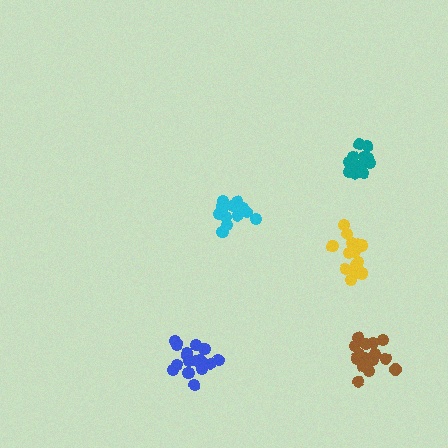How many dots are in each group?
Group 1: 15 dots, Group 2: 16 dots, Group 3: 12 dots, Group 4: 17 dots, Group 5: 14 dots (74 total).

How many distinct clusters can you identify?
There are 5 distinct clusters.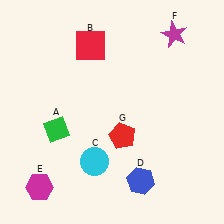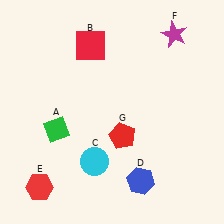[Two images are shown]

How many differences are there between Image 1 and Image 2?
There is 1 difference between the two images.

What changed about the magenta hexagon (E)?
In Image 1, E is magenta. In Image 2, it changed to red.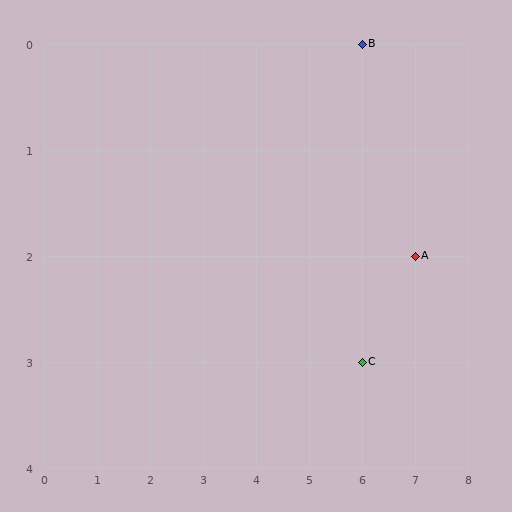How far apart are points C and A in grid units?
Points C and A are 1 column and 1 row apart (about 1.4 grid units diagonally).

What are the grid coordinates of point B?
Point B is at grid coordinates (6, 0).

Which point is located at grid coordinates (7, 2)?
Point A is at (7, 2).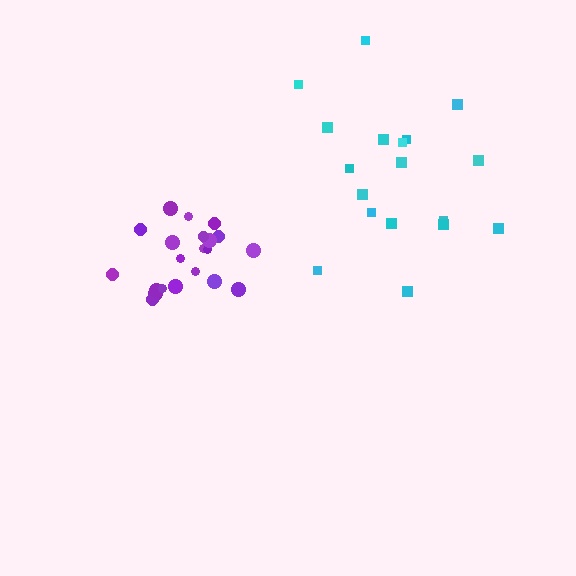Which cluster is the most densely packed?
Purple.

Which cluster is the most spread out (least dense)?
Cyan.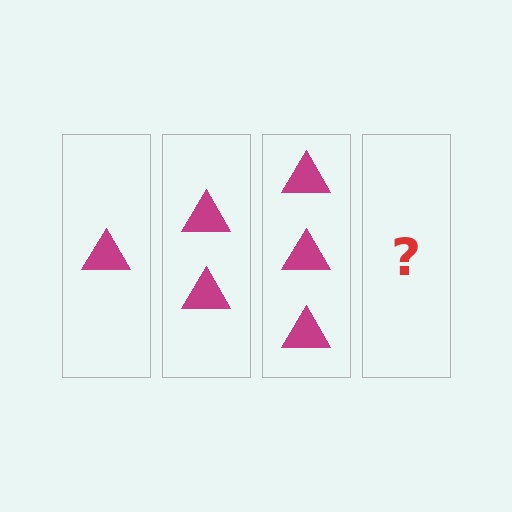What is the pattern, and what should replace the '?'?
The pattern is that each step adds one more triangle. The '?' should be 4 triangles.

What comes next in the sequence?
The next element should be 4 triangles.